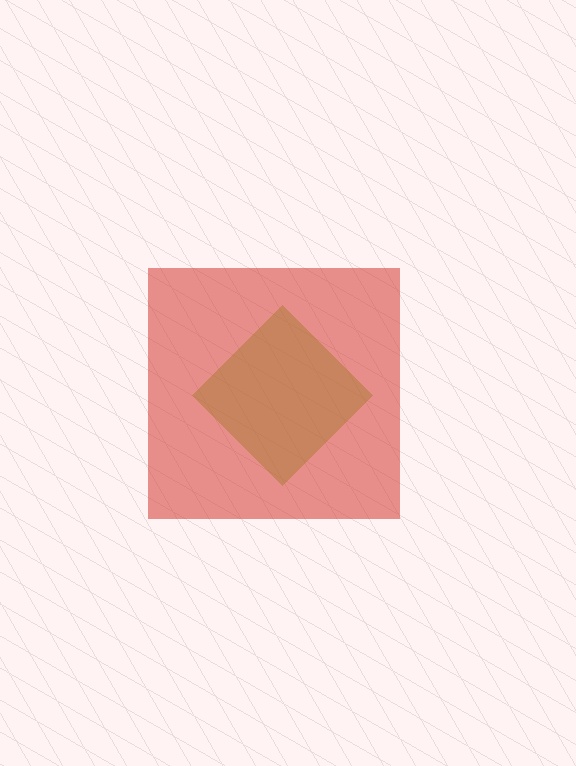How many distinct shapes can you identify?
There are 2 distinct shapes: a lime diamond, a red square.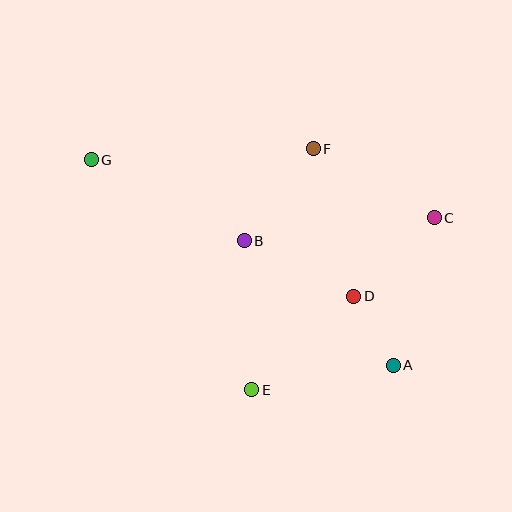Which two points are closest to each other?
Points A and D are closest to each other.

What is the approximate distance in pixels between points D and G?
The distance between D and G is approximately 296 pixels.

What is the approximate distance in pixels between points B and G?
The distance between B and G is approximately 173 pixels.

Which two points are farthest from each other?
Points A and G are farthest from each other.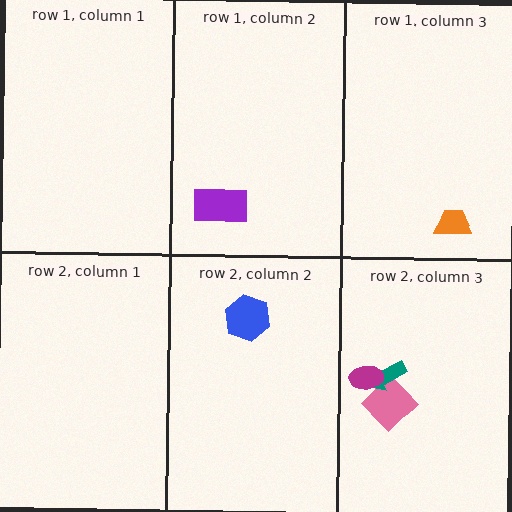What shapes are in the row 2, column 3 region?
The pink diamond, the teal arrow, the magenta ellipse.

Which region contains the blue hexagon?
The row 2, column 2 region.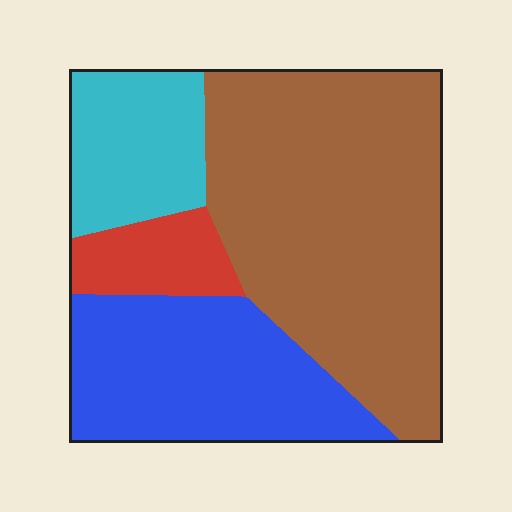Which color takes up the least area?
Red, at roughly 10%.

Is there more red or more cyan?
Cyan.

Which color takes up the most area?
Brown, at roughly 50%.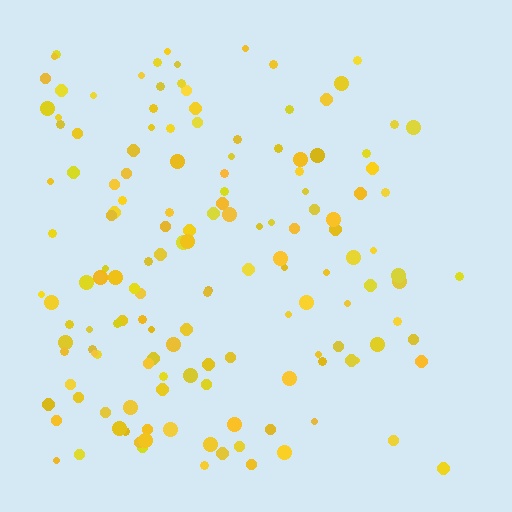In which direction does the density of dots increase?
From right to left, with the left side densest.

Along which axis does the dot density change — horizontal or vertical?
Horizontal.